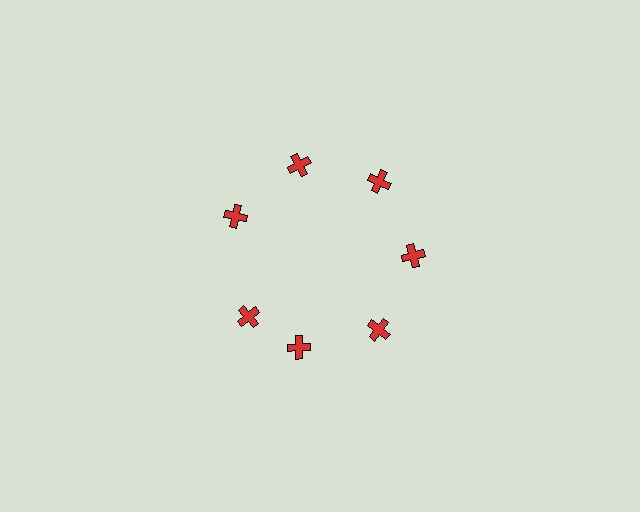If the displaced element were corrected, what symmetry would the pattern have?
It would have 7-fold rotational symmetry — the pattern would map onto itself every 51 degrees.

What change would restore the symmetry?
The symmetry would be restored by rotating it back into even spacing with its neighbors so that all 7 crosses sit at equal angles and equal distance from the center.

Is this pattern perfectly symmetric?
No. The 7 red crosses are arranged in a ring, but one element near the 8 o'clock position is rotated out of alignment along the ring, breaking the 7-fold rotational symmetry.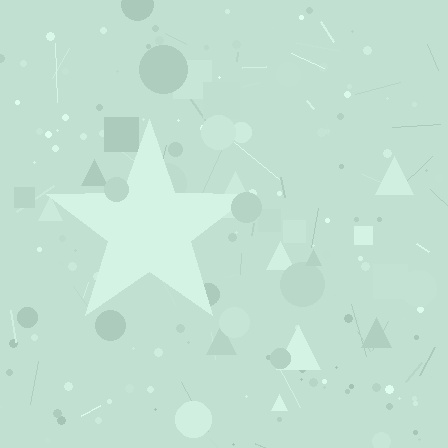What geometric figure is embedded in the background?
A star is embedded in the background.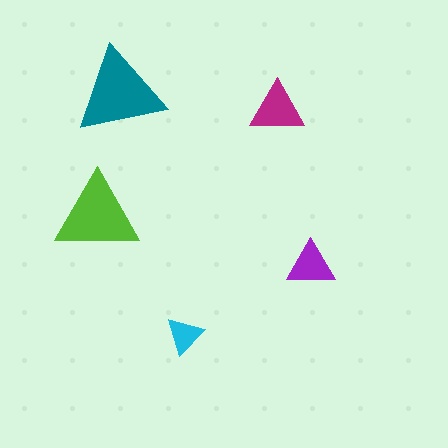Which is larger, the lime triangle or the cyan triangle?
The lime one.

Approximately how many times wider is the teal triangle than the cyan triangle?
About 2.5 times wider.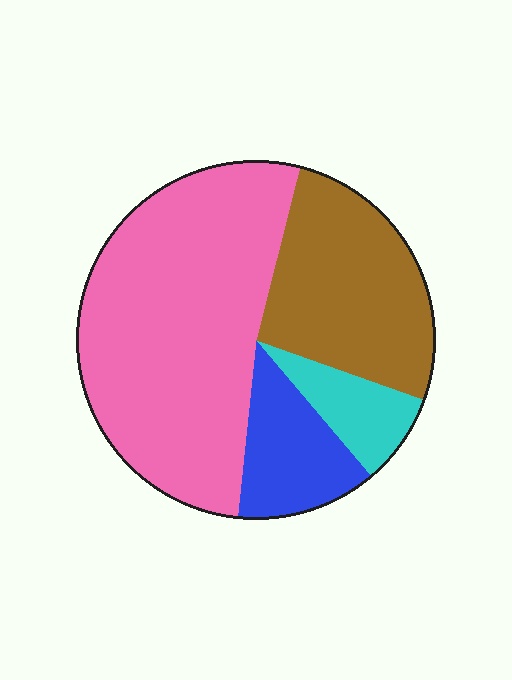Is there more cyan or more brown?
Brown.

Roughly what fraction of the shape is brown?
Brown covers 26% of the shape.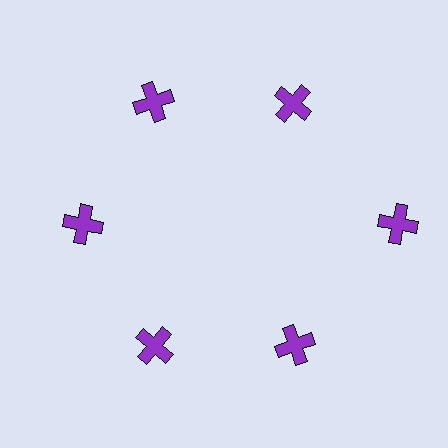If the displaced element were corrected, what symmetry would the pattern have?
It would have 6-fold rotational symmetry — the pattern would map onto itself every 60 degrees.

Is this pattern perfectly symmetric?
No. The 6 purple crosses are arranged in a ring, but one element near the 3 o'clock position is pushed outward from the center, breaking the 6-fold rotational symmetry.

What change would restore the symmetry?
The symmetry would be restored by moving it inward, back onto the ring so that all 6 crosses sit at equal angles and equal distance from the center.